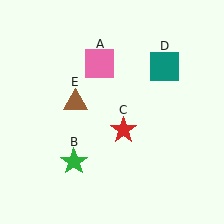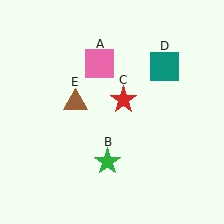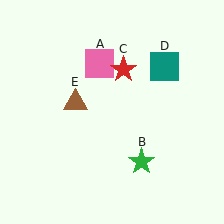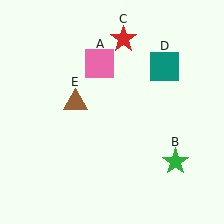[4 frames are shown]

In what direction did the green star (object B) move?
The green star (object B) moved right.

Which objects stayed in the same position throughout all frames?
Pink square (object A) and teal square (object D) and brown triangle (object E) remained stationary.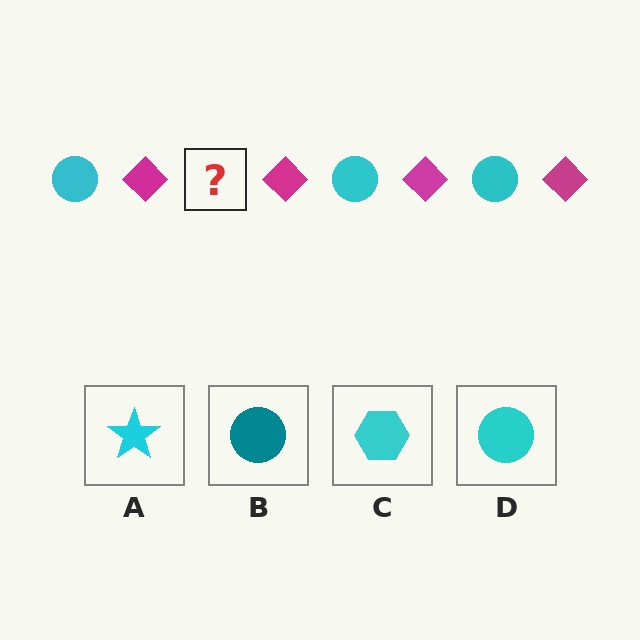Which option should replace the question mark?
Option D.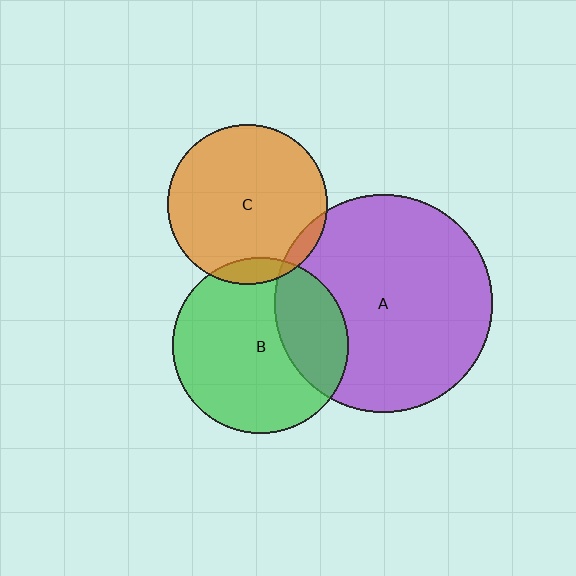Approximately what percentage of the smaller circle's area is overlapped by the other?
Approximately 30%.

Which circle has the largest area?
Circle A (purple).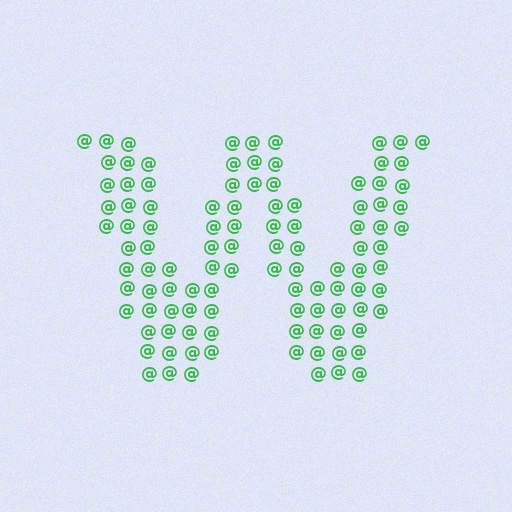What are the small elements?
The small elements are at signs.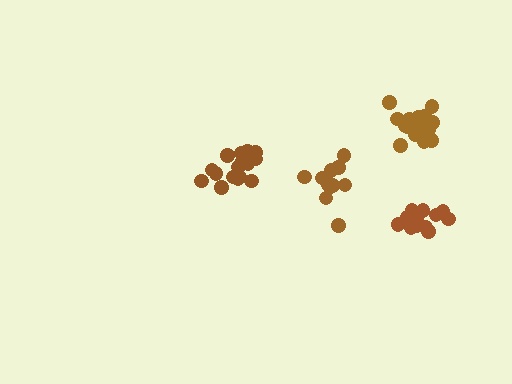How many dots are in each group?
Group 1: 13 dots, Group 2: 18 dots, Group 3: 18 dots, Group 4: 13 dots (62 total).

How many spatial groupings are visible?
There are 4 spatial groupings.